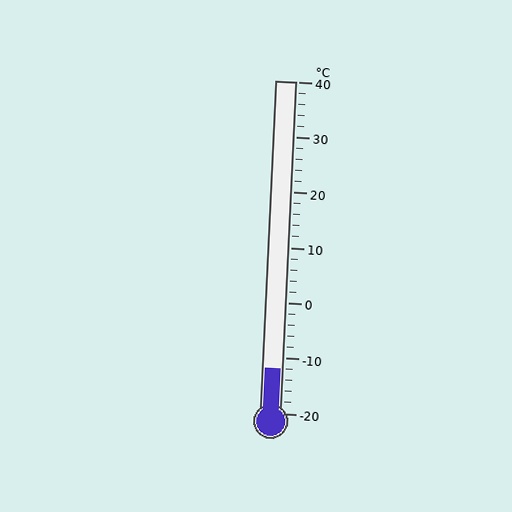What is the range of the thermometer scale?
The thermometer scale ranges from -20°C to 40°C.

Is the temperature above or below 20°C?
The temperature is below 20°C.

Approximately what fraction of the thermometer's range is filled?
The thermometer is filled to approximately 15% of its range.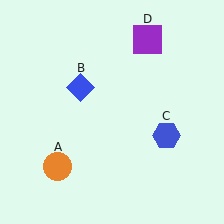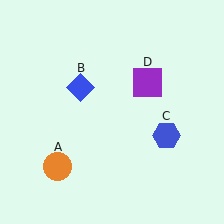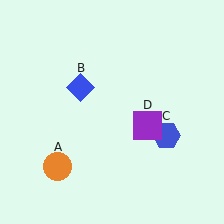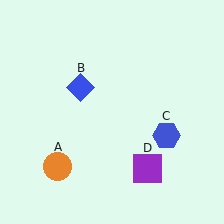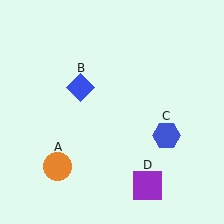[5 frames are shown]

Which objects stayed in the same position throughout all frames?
Orange circle (object A) and blue diamond (object B) and blue hexagon (object C) remained stationary.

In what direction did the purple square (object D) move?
The purple square (object D) moved down.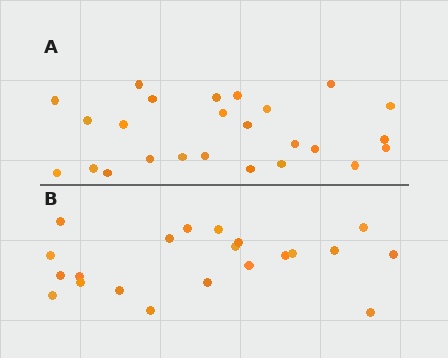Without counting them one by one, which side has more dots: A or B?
Region A (the top region) has more dots.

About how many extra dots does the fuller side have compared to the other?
Region A has about 4 more dots than region B.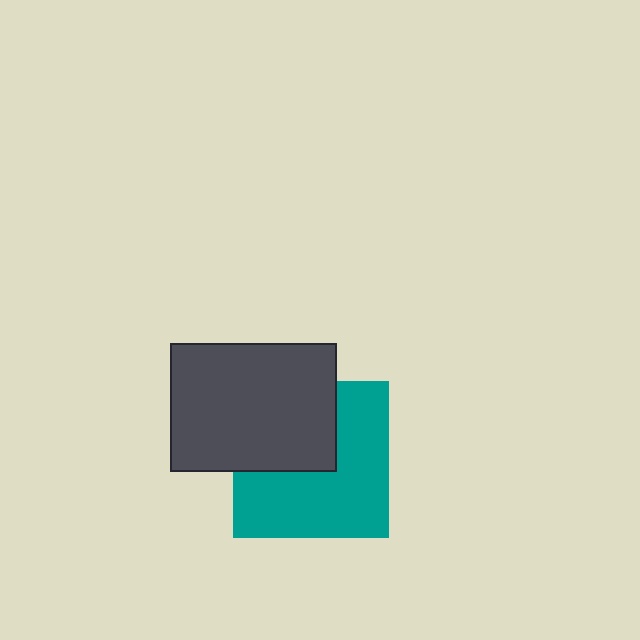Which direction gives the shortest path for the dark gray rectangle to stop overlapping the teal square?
Moving toward the upper-left gives the shortest separation.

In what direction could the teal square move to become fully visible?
The teal square could move toward the lower-right. That would shift it out from behind the dark gray rectangle entirely.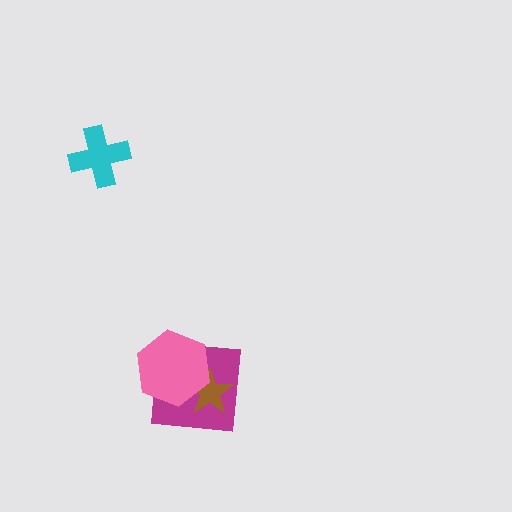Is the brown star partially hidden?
Yes, it is partially covered by another shape.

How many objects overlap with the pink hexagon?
2 objects overlap with the pink hexagon.